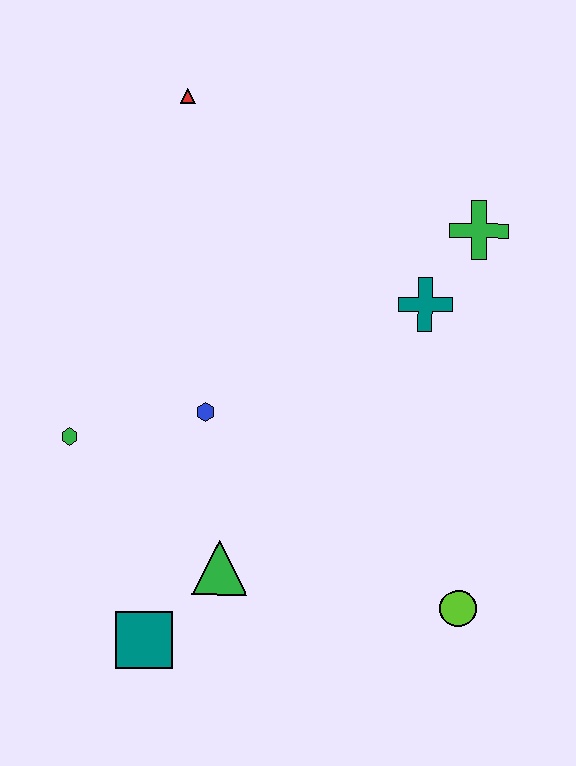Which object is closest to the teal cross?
The green cross is closest to the teal cross.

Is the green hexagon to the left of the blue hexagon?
Yes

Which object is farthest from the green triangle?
The red triangle is farthest from the green triangle.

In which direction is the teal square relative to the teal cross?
The teal square is below the teal cross.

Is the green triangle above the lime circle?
Yes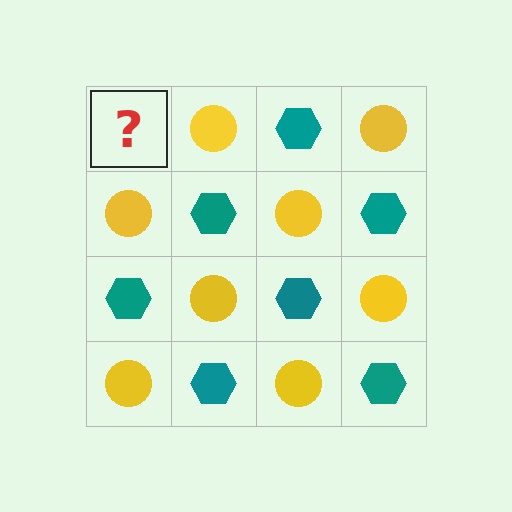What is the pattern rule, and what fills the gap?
The rule is that it alternates teal hexagon and yellow circle in a checkerboard pattern. The gap should be filled with a teal hexagon.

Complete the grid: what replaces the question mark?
The question mark should be replaced with a teal hexagon.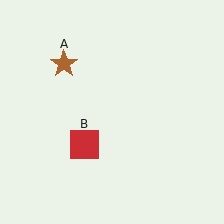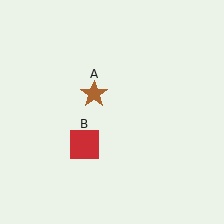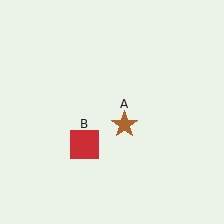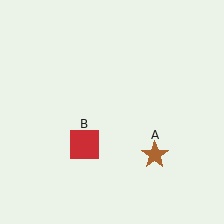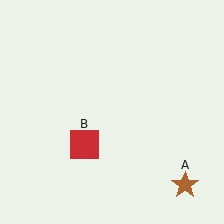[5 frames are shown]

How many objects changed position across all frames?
1 object changed position: brown star (object A).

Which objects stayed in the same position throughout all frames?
Red square (object B) remained stationary.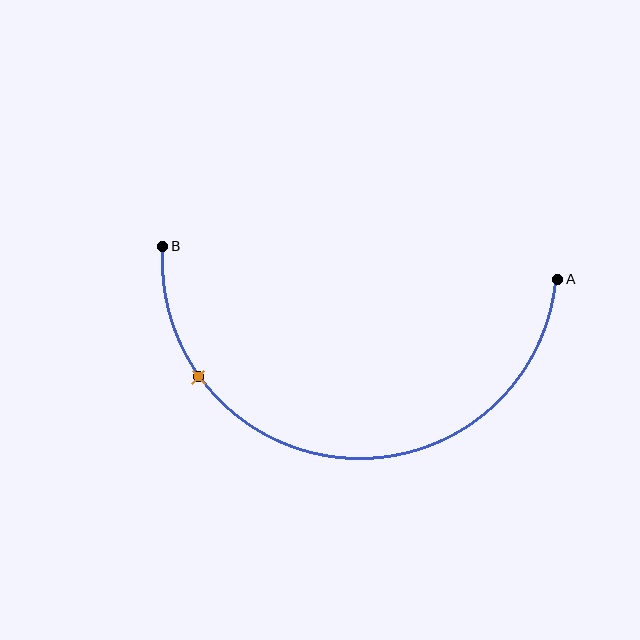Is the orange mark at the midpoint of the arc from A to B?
No. The orange mark lies on the arc but is closer to endpoint B. The arc midpoint would be at the point on the curve equidistant along the arc from both A and B.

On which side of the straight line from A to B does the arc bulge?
The arc bulges below the straight line connecting A and B.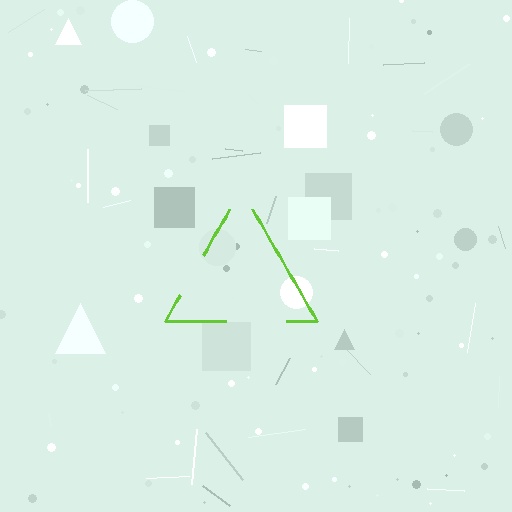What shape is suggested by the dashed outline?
The dashed outline suggests a triangle.